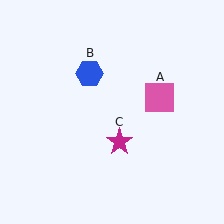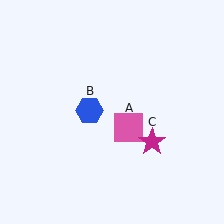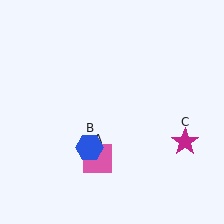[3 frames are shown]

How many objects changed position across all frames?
3 objects changed position: pink square (object A), blue hexagon (object B), magenta star (object C).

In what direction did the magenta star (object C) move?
The magenta star (object C) moved right.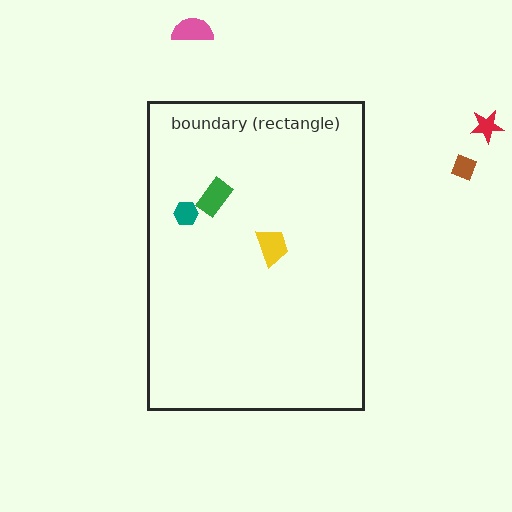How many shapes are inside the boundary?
3 inside, 3 outside.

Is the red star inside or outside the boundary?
Outside.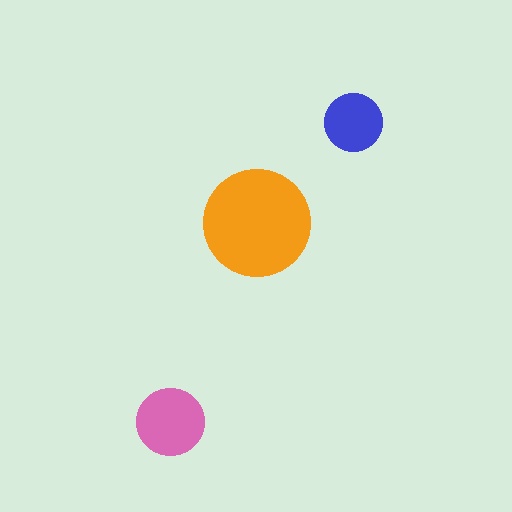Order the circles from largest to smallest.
the orange one, the pink one, the blue one.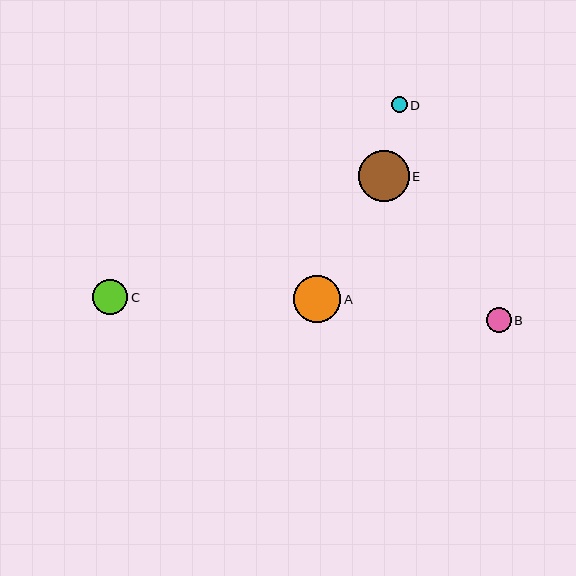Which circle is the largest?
Circle E is the largest with a size of approximately 51 pixels.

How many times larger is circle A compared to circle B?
Circle A is approximately 1.9 times the size of circle B.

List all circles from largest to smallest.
From largest to smallest: E, A, C, B, D.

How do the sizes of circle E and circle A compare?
Circle E and circle A are approximately the same size.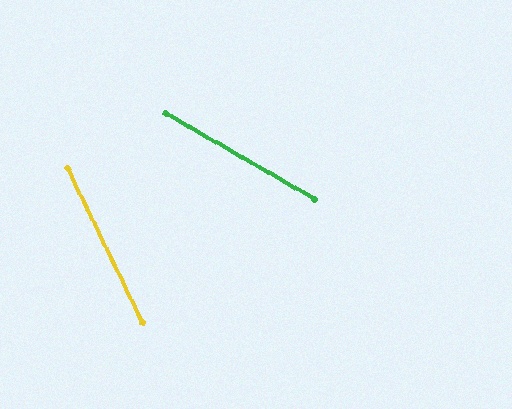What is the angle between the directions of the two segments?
Approximately 34 degrees.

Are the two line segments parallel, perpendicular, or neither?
Neither parallel nor perpendicular — they differ by about 34°.